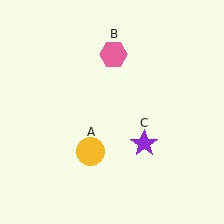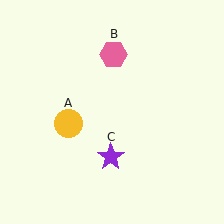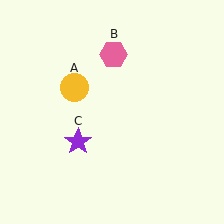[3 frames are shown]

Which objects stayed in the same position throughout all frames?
Pink hexagon (object B) remained stationary.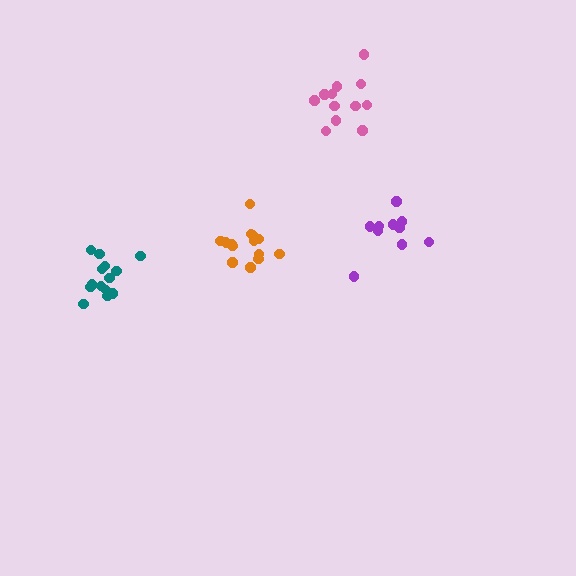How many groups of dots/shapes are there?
There are 4 groups.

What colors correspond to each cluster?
The clusters are colored: teal, pink, orange, purple.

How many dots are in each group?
Group 1: 14 dots, Group 2: 12 dots, Group 3: 14 dots, Group 4: 11 dots (51 total).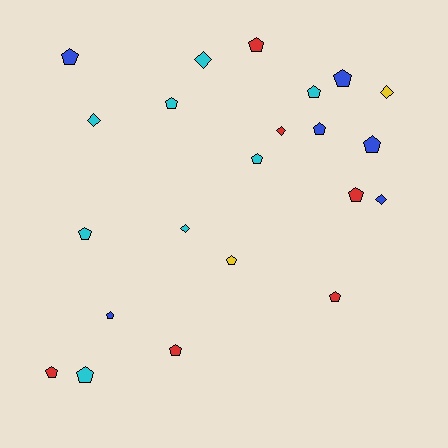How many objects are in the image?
There are 22 objects.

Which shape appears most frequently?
Pentagon, with 16 objects.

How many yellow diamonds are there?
There is 1 yellow diamond.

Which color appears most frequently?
Cyan, with 8 objects.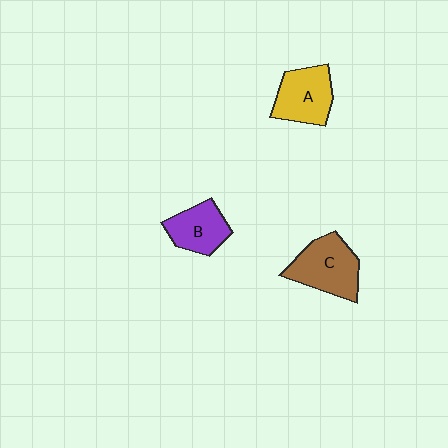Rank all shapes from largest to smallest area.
From largest to smallest: C (brown), A (yellow), B (purple).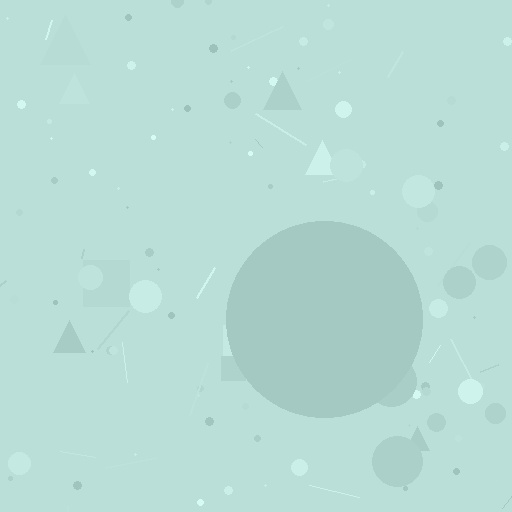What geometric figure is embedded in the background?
A circle is embedded in the background.